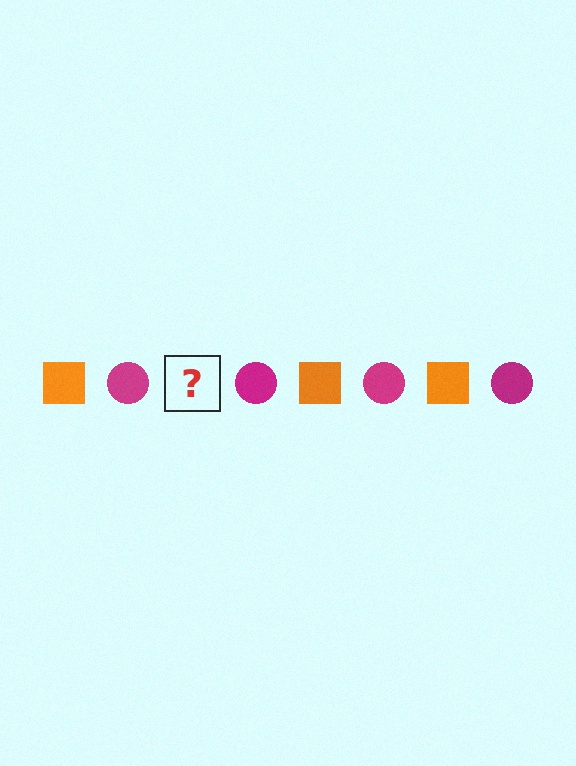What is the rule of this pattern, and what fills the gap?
The rule is that the pattern alternates between orange square and magenta circle. The gap should be filled with an orange square.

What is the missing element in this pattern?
The missing element is an orange square.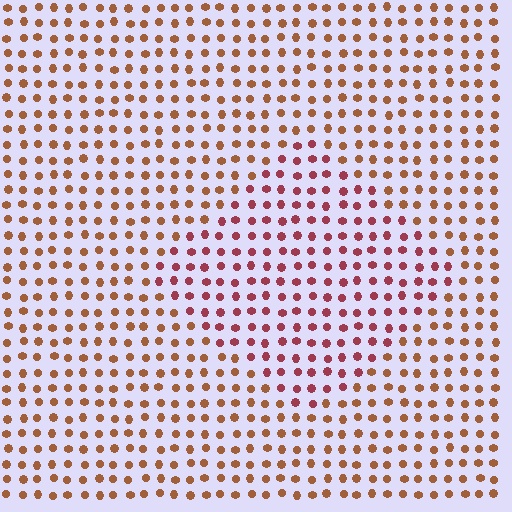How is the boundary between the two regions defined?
The boundary is defined purely by a slight shift in hue (about 35 degrees). Spacing, size, and orientation are identical on both sides.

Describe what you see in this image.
The image is filled with small brown elements in a uniform arrangement. A diamond-shaped region is visible where the elements are tinted to a slightly different hue, forming a subtle color boundary.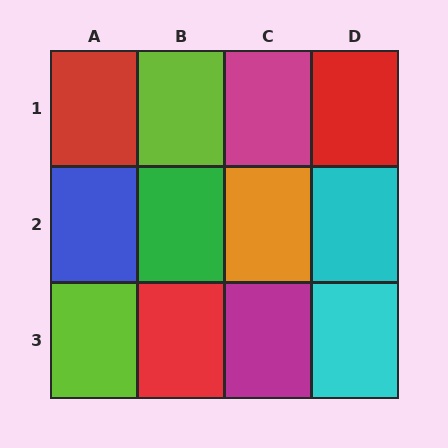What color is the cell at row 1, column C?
Magenta.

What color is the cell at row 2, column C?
Orange.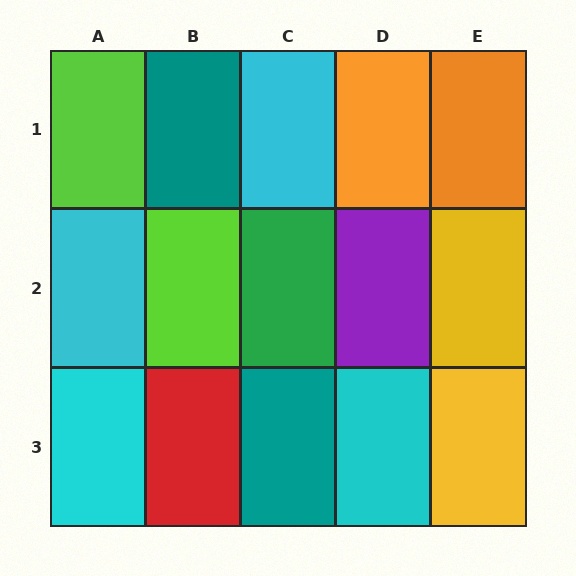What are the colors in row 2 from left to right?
Cyan, lime, green, purple, yellow.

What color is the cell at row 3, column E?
Yellow.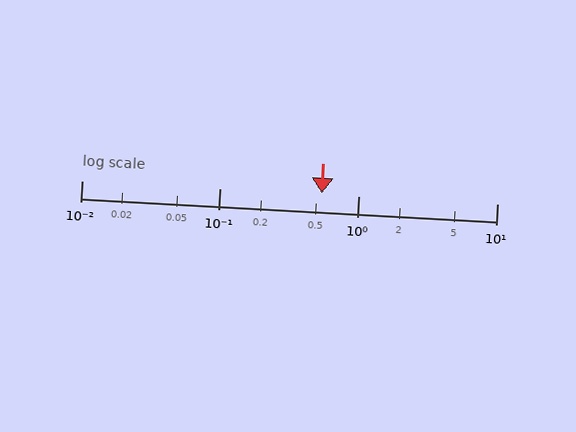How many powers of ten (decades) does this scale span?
The scale spans 3 decades, from 0.01 to 10.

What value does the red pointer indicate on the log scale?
The pointer indicates approximately 0.54.